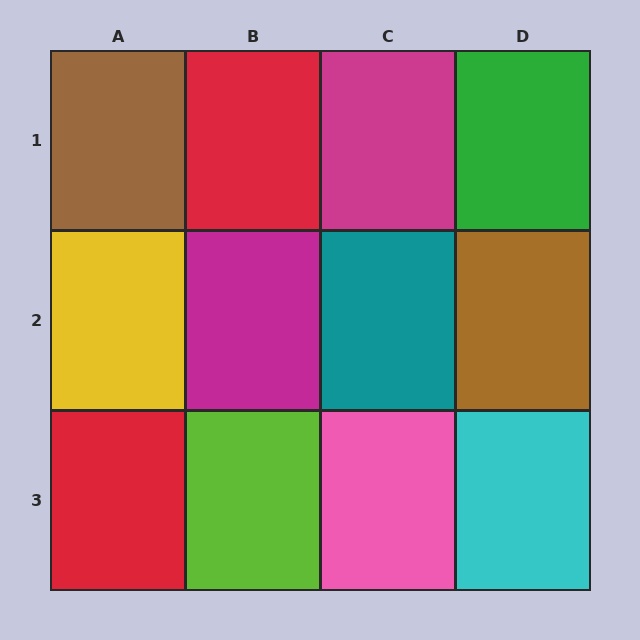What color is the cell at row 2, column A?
Yellow.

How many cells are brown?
2 cells are brown.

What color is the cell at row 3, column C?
Pink.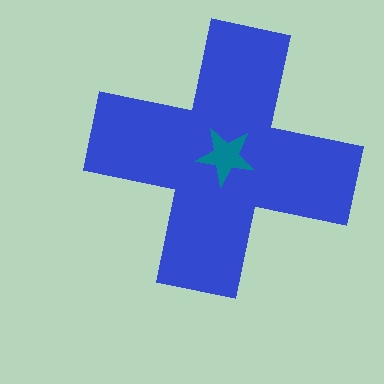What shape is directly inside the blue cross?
The teal star.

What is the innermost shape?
The teal star.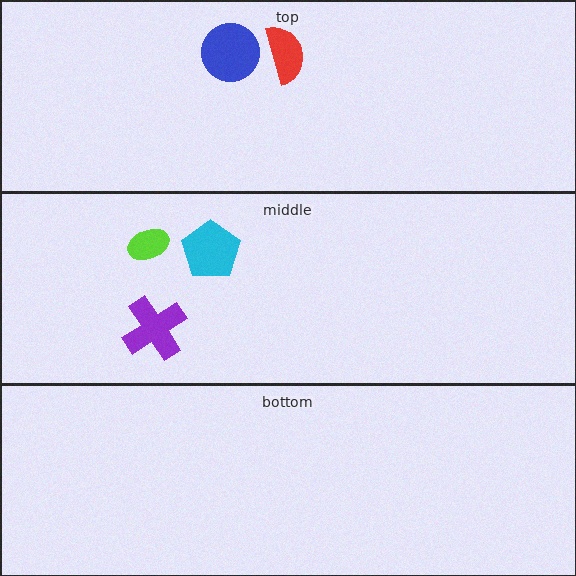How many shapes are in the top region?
2.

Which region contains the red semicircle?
The top region.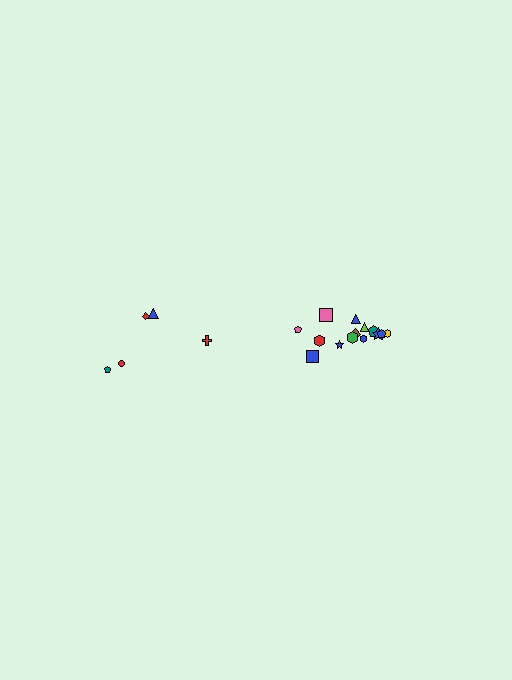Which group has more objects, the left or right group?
The right group.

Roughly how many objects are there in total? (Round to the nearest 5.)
Roughly 20 objects in total.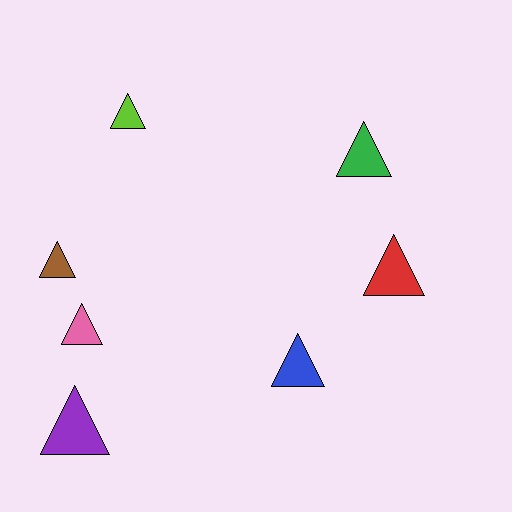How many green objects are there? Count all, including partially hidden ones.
There is 1 green object.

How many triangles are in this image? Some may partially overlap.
There are 7 triangles.